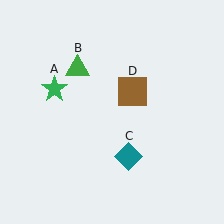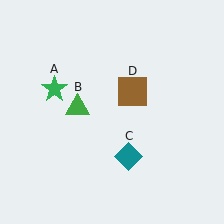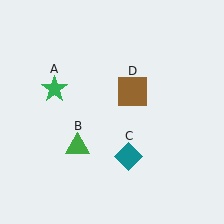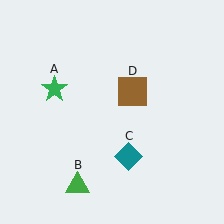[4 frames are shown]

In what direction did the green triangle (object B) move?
The green triangle (object B) moved down.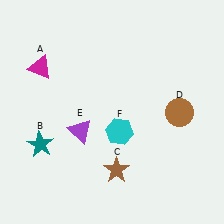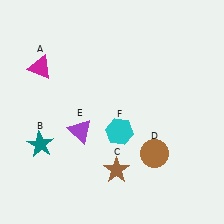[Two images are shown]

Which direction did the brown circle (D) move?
The brown circle (D) moved down.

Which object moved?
The brown circle (D) moved down.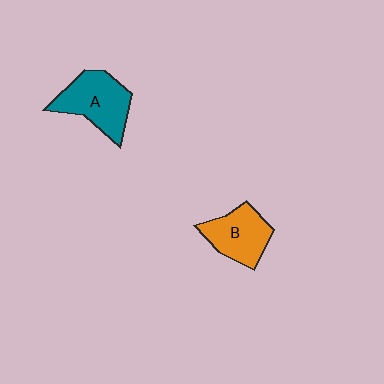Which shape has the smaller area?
Shape B (orange).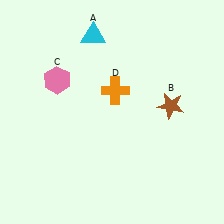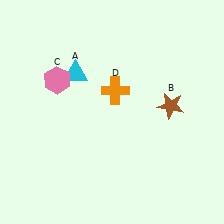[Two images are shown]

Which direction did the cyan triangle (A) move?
The cyan triangle (A) moved down.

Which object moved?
The cyan triangle (A) moved down.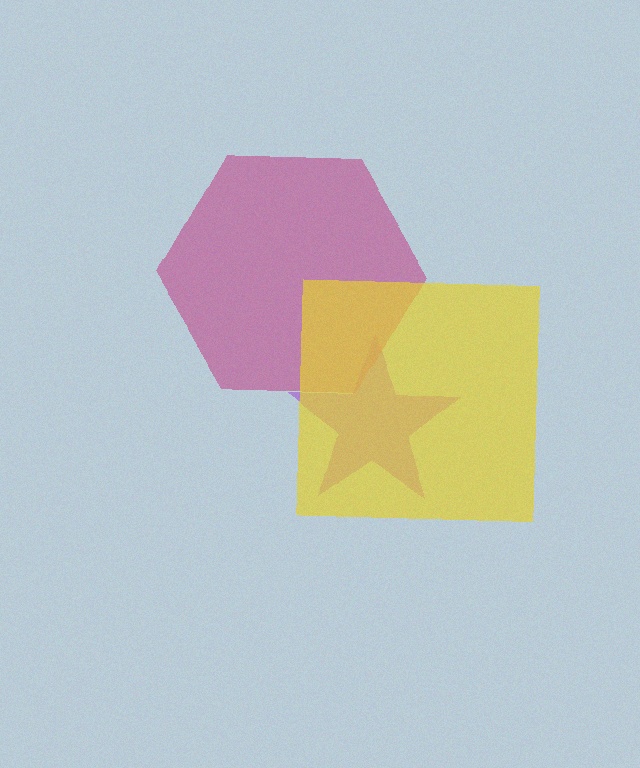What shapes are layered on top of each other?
The layered shapes are: a purple star, a magenta hexagon, a yellow square.